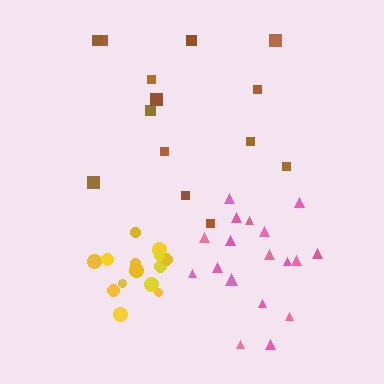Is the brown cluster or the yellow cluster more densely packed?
Yellow.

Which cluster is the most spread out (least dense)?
Brown.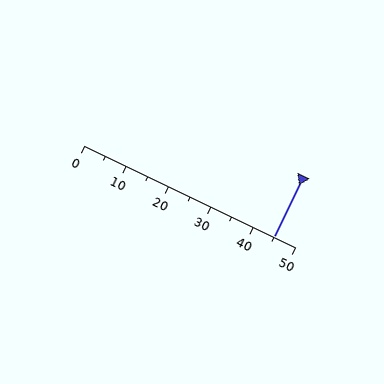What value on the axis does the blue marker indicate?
The marker indicates approximately 45.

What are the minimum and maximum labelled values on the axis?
The axis runs from 0 to 50.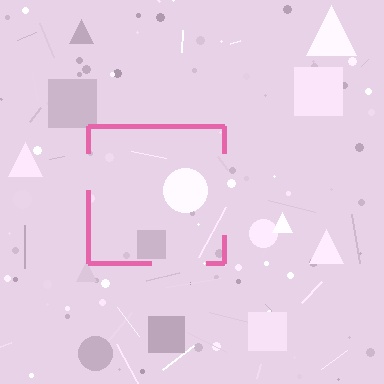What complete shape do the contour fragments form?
The contour fragments form a square.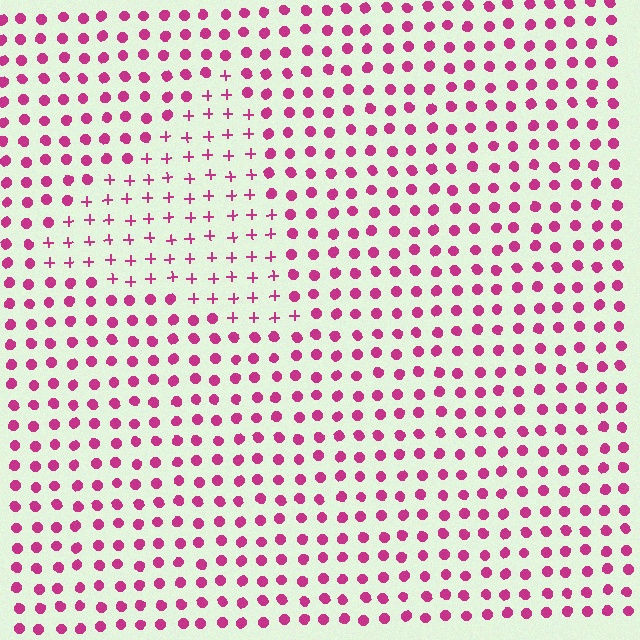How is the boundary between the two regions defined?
The boundary is defined by a change in element shape: plus signs inside vs. circles outside. All elements share the same color and spacing.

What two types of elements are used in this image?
The image uses plus signs inside the triangle region and circles outside it.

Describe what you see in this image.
The image is filled with small magenta elements arranged in a uniform grid. A triangle-shaped region contains plus signs, while the surrounding area contains circles. The boundary is defined purely by the change in element shape.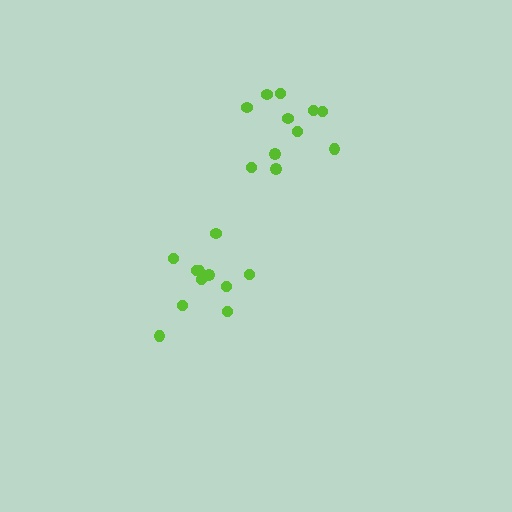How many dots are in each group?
Group 1: 11 dots, Group 2: 11 dots (22 total).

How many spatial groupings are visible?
There are 2 spatial groupings.